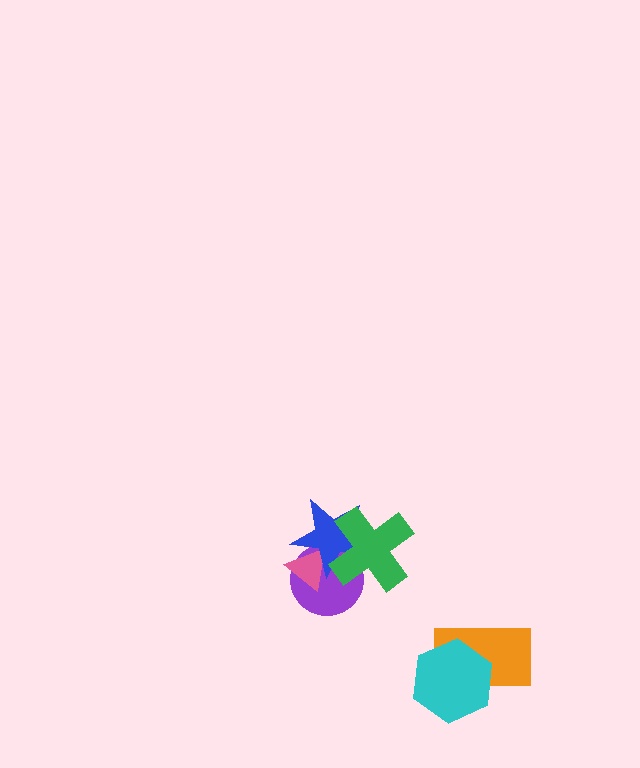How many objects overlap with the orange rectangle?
1 object overlaps with the orange rectangle.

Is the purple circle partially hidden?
Yes, it is partially covered by another shape.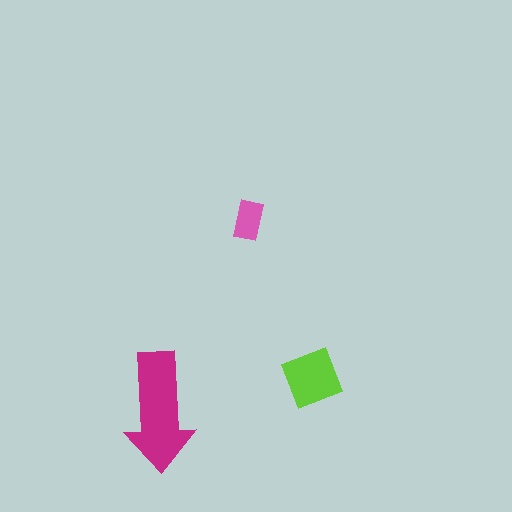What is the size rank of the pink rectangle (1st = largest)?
3rd.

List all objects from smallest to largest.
The pink rectangle, the lime square, the magenta arrow.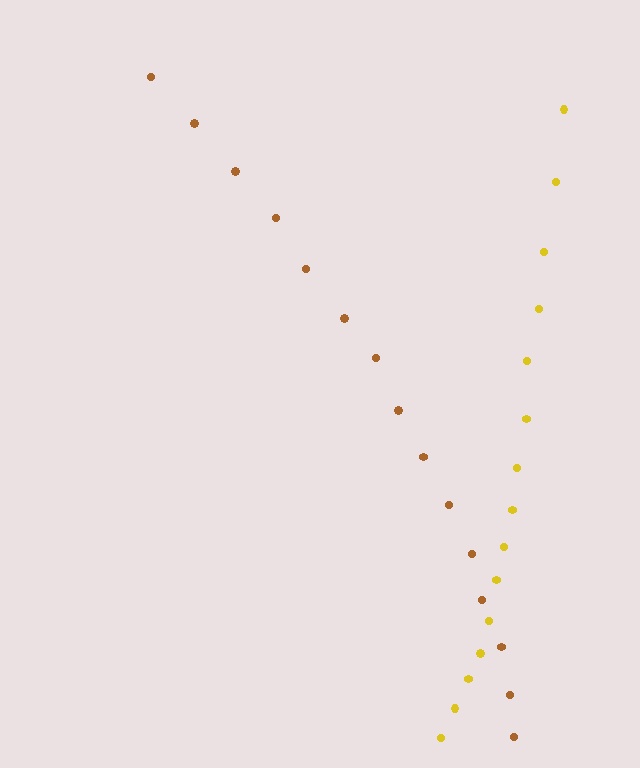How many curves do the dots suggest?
There are 2 distinct paths.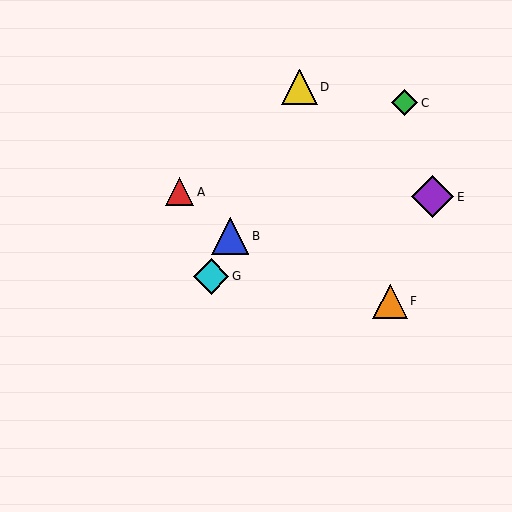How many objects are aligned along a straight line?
3 objects (B, D, G) are aligned along a straight line.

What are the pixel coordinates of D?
Object D is at (299, 87).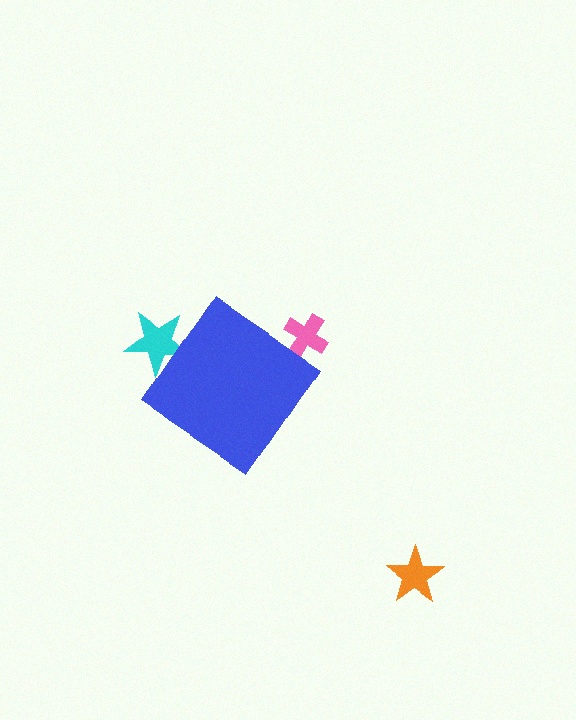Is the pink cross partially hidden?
Yes, the pink cross is partially hidden behind the blue diamond.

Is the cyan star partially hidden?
Yes, the cyan star is partially hidden behind the blue diamond.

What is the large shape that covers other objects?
A blue diamond.